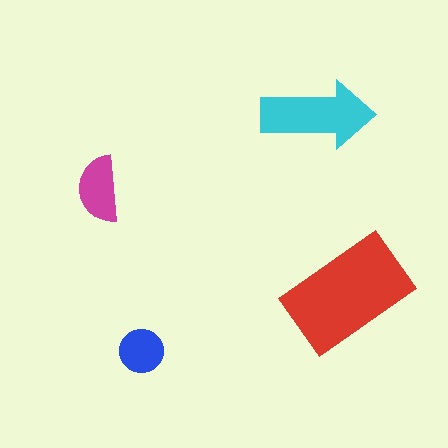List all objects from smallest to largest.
The blue circle, the magenta semicircle, the cyan arrow, the red rectangle.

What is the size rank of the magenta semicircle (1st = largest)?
3rd.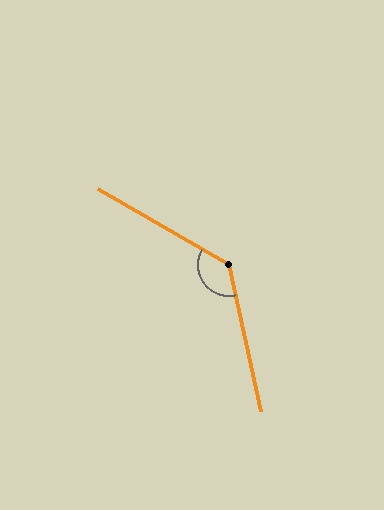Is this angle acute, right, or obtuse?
It is obtuse.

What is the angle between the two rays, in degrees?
Approximately 132 degrees.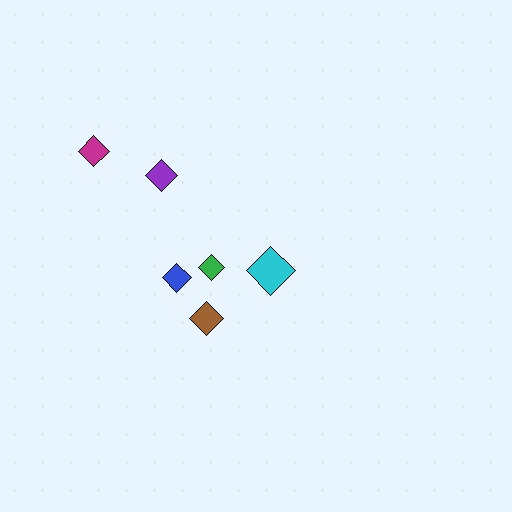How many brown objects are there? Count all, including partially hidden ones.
There is 1 brown object.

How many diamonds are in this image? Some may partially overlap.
There are 6 diamonds.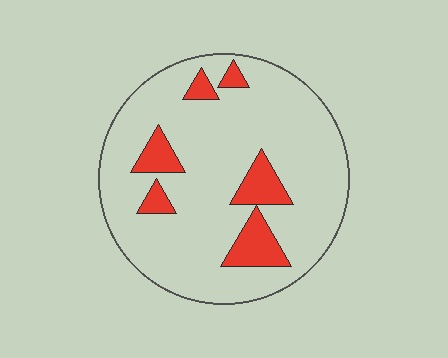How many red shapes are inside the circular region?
6.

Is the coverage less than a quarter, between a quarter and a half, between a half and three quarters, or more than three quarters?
Less than a quarter.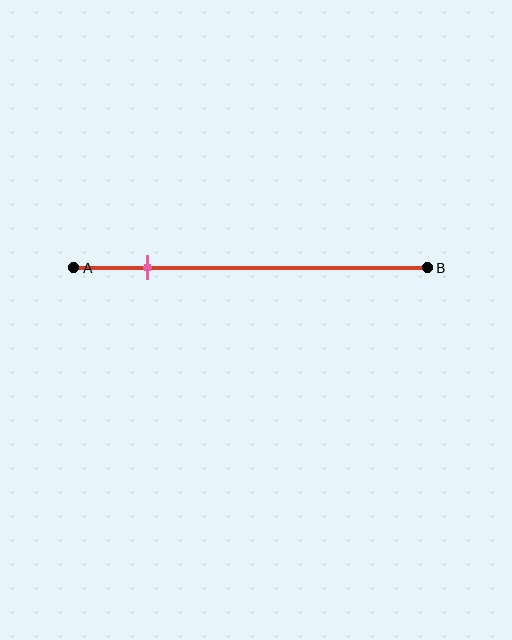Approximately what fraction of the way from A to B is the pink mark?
The pink mark is approximately 20% of the way from A to B.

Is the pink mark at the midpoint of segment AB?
No, the mark is at about 20% from A, not at the 50% midpoint.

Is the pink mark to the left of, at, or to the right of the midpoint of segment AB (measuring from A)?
The pink mark is to the left of the midpoint of segment AB.